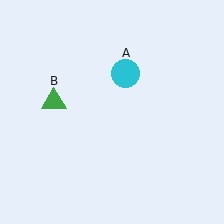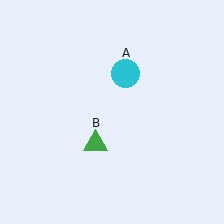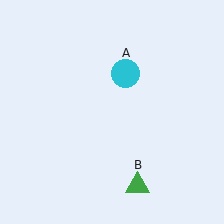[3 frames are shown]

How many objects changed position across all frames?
1 object changed position: green triangle (object B).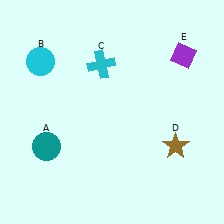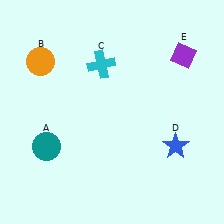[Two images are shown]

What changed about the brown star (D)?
In Image 1, D is brown. In Image 2, it changed to blue.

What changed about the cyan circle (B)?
In Image 1, B is cyan. In Image 2, it changed to orange.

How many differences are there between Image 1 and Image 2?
There are 2 differences between the two images.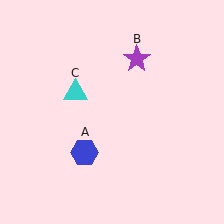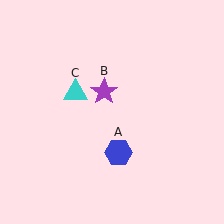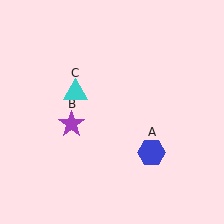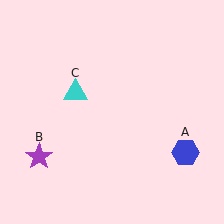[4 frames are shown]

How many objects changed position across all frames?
2 objects changed position: blue hexagon (object A), purple star (object B).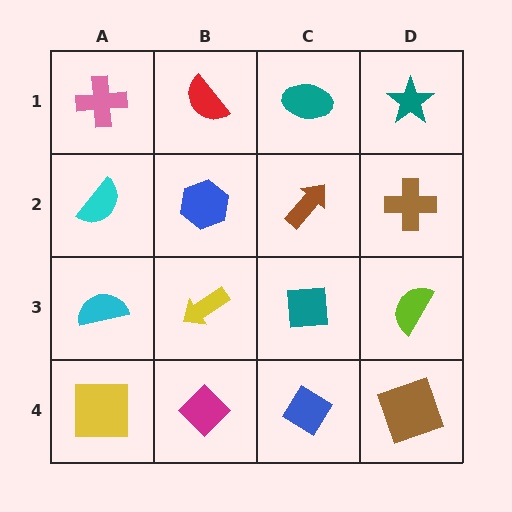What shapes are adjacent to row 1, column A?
A cyan semicircle (row 2, column A), a red semicircle (row 1, column B).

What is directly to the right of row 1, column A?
A red semicircle.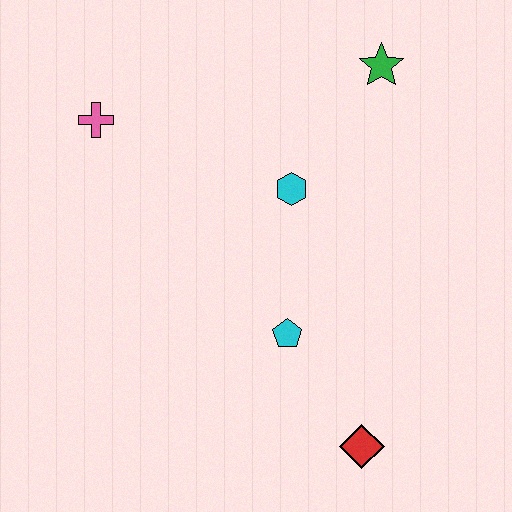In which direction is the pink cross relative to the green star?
The pink cross is to the left of the green star.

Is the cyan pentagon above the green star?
No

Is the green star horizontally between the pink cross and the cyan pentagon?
No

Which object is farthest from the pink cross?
The red diamond is farthest from the pink cross.